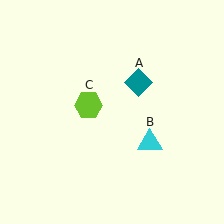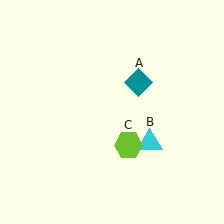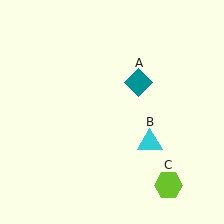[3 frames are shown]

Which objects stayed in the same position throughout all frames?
Teal diamond (object A) and cyan triangle (object B) remained stationary.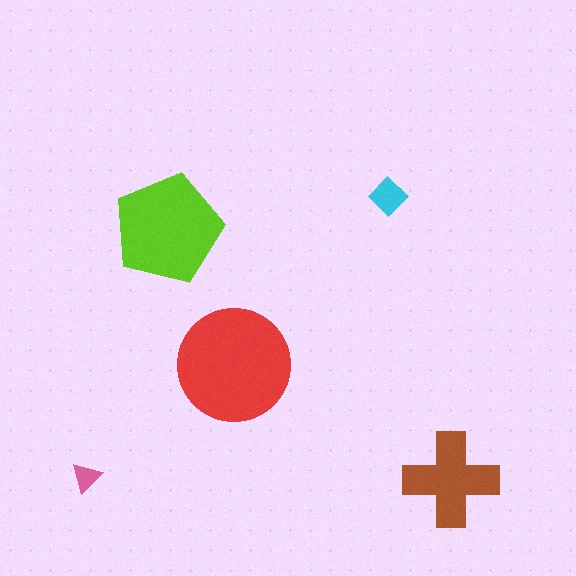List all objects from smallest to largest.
The pink triangle, the cyan diamond, the brown cross, the lime pentagon, the red circle.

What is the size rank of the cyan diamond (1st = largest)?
4th.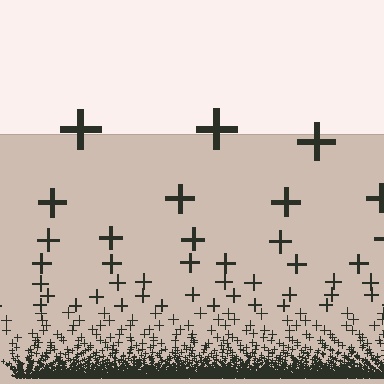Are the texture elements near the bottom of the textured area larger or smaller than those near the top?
Smaller. The gradient is inverted — elements near the bottom are smaller and denser.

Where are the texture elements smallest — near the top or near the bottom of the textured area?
Near the bottom.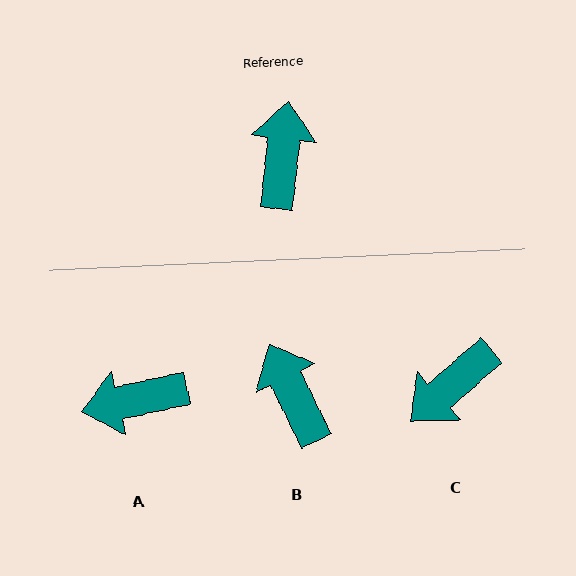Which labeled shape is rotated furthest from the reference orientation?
C, about 138 degrees away.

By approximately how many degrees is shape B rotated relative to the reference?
Approximately 32 degrees counter-clockwise.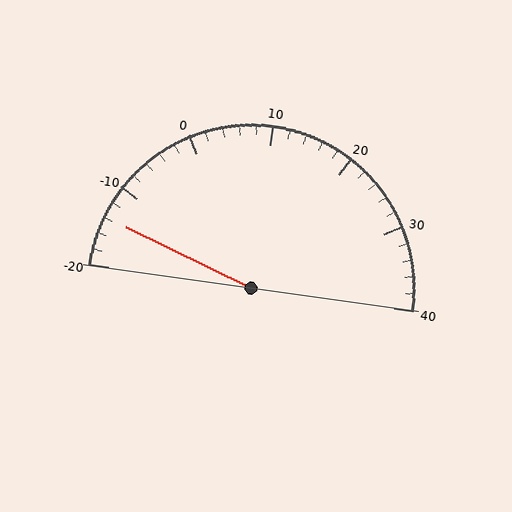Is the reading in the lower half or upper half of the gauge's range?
The reading is in the lower half of the range (-20 to 40).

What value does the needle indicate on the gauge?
The needle indicates approximately -14.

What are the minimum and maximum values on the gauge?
The gauge ranges from -20 to 40.